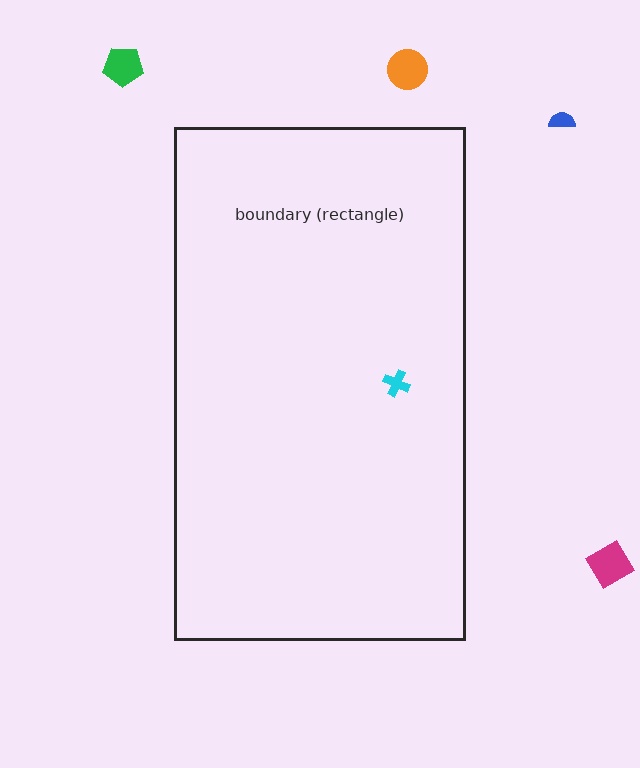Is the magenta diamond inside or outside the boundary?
Outside.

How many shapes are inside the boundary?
1 inside, 4 outside.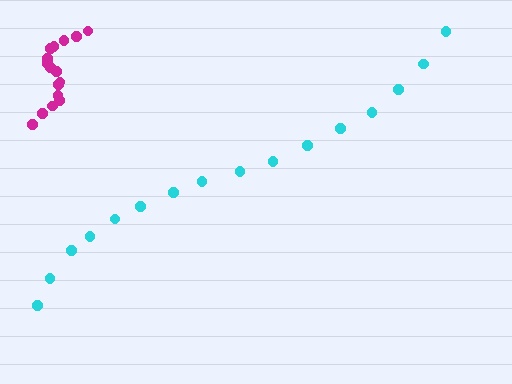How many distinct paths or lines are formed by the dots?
There are 2 distinct paths.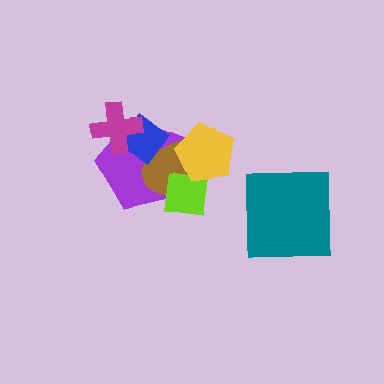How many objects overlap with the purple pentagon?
5 objects overlap with the purple pentagon.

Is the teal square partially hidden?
No, no other shape covers it.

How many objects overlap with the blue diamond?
3 objects overlap with the blue diamond.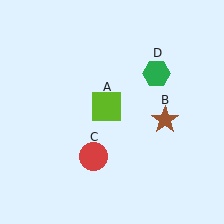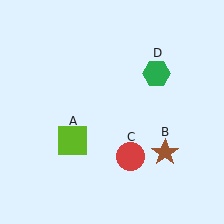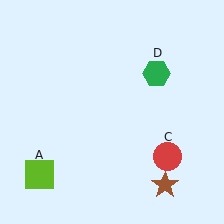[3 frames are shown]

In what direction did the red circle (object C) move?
The red circle (object C) moved right.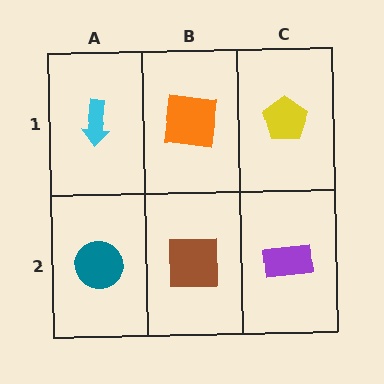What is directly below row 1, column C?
A purple rectangle.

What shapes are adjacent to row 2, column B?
An orange square (row 1, column B), a teal circle (row 2, column A), a purple rectangle (row 2, column C).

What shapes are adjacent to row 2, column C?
A yellow pentagon (row 1, column C), a brown square (row 2, column B).